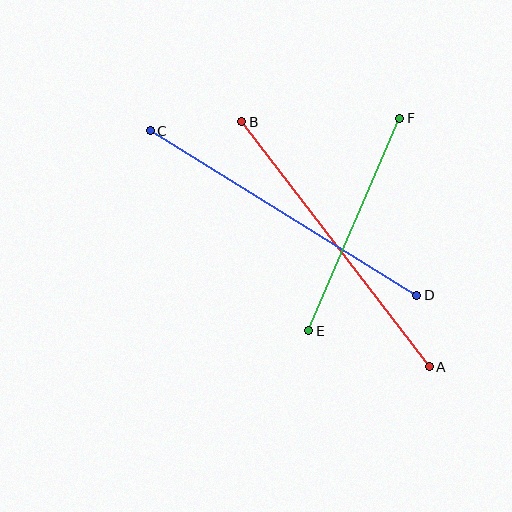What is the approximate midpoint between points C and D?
The midpoint is at approximately (284, 213) pixels.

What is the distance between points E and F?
The distance is approximately 231 pixels.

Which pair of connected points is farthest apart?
Points C and D are farthest apart.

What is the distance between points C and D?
The distance is approximately 313 pixels.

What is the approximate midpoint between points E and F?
The midpoint is at approximately (354, 225) pixels.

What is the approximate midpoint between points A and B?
The midpoint is at approximately (335, 244) pixels.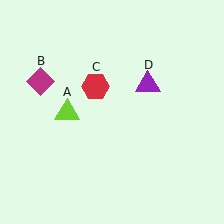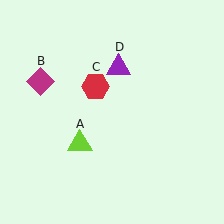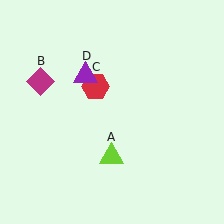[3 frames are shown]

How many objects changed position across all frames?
2 objects changed position: lime triangle (object A), purple triangle (object D).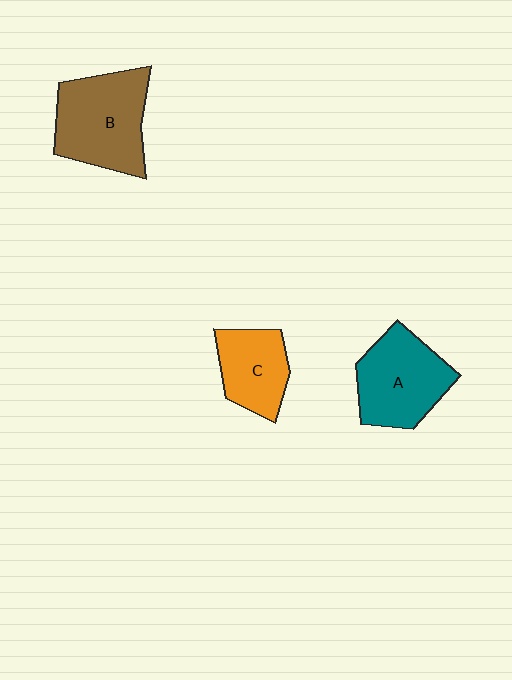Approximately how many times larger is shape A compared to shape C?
Approximately 1.4 times.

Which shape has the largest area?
Shape B (brown).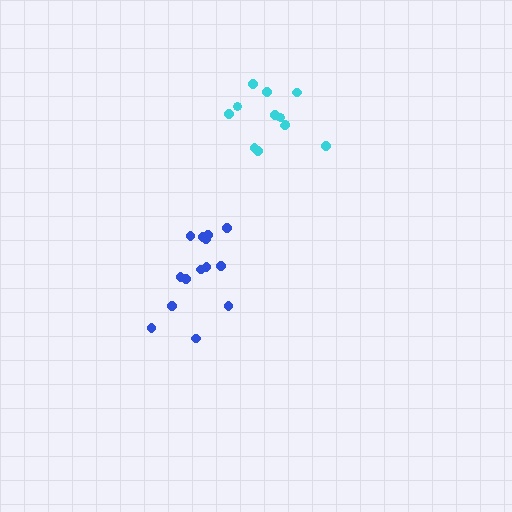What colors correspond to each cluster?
The clusters are colored: blue, cyan.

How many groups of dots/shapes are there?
There are 2 groups.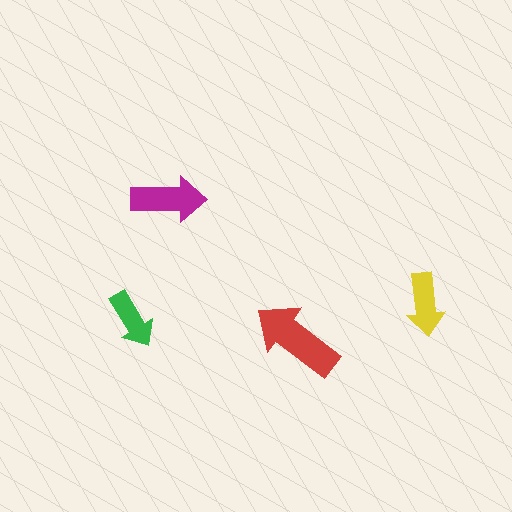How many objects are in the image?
There are 4 objects in the image.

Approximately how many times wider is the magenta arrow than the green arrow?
About 1.5 times wider.